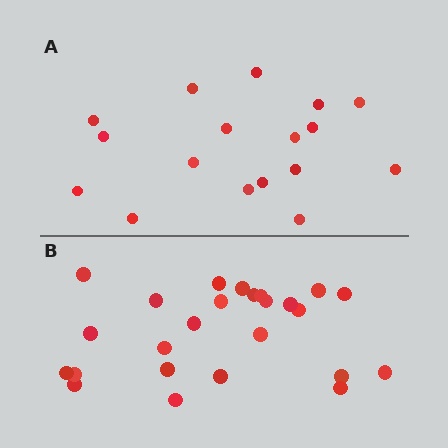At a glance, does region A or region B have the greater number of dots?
Region B (the bottom region) has more dots.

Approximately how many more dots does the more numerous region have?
Region B has roughly 8 or so more dots than region A.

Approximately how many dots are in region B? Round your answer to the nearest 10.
About 20 dots. (The exact count is 25, which rounds to 20.)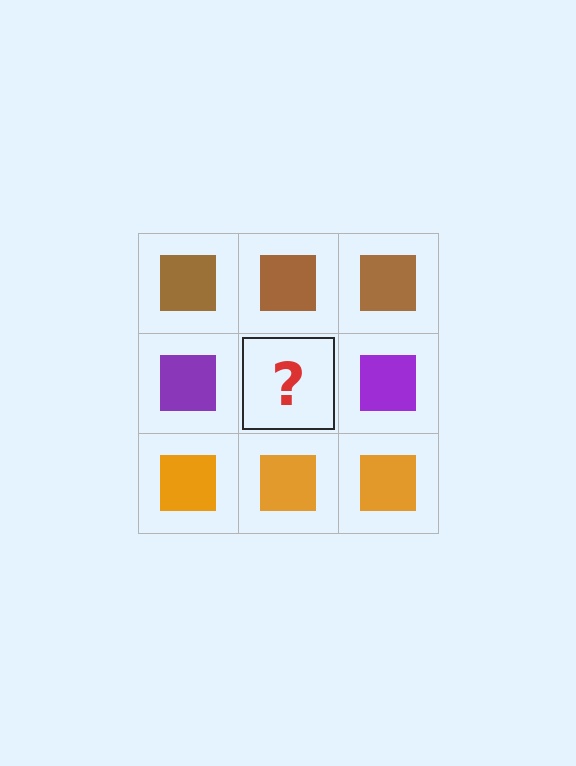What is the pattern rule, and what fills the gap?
The rule is that each row has a consistent color. The gap should be filled with a purple square.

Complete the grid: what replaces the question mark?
The question mark should be replaced with a purple square.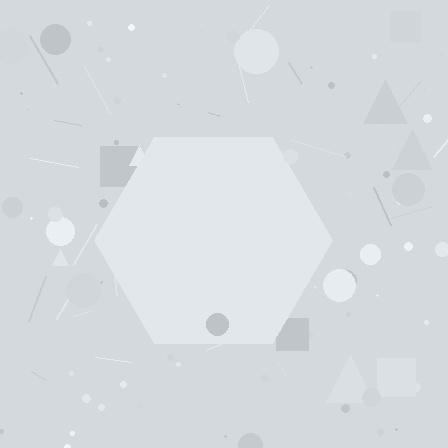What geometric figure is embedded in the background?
A hexagon is embedded in the background.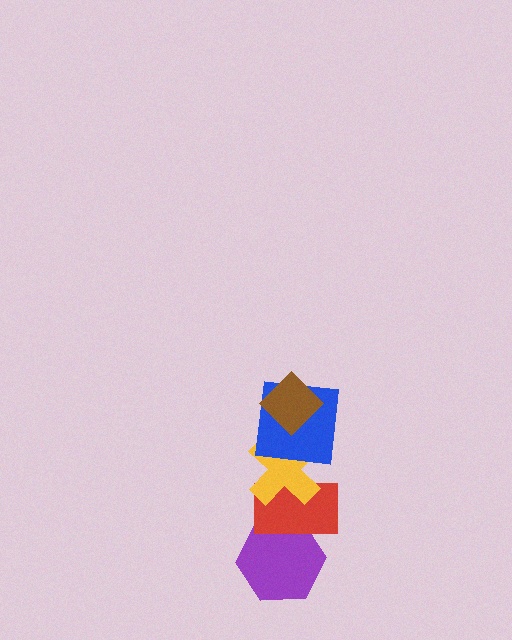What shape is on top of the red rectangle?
The yellow cross is on top of the red rectangle.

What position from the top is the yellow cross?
The yellow cross is 3rd from the top.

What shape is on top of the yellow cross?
The blue square is on top of the yellow cross.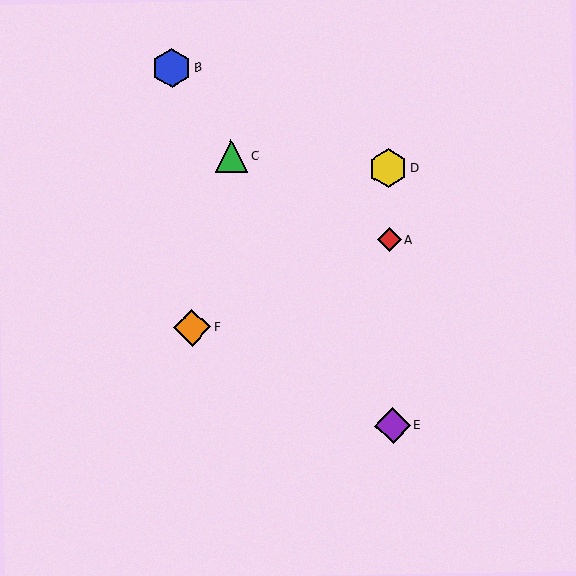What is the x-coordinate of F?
Object F is at x≈192.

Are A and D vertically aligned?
Yes, both are at x≈389.